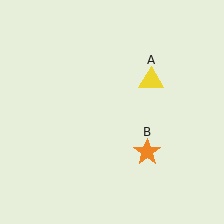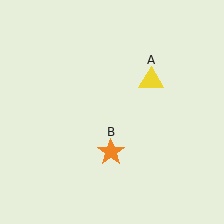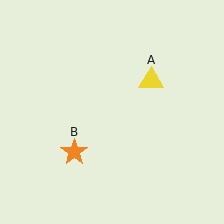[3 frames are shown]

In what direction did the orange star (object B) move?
The orange star (object B) moved left.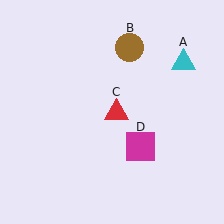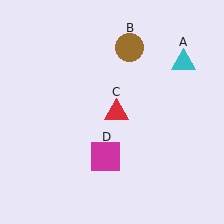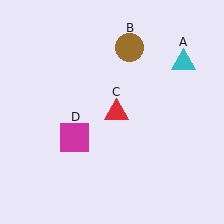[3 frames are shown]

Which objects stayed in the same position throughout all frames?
Cyan triangle (object A) and brown circle (object B) and red triangle (object C) remained stationary.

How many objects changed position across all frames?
1 object changed position: magenta square (object D).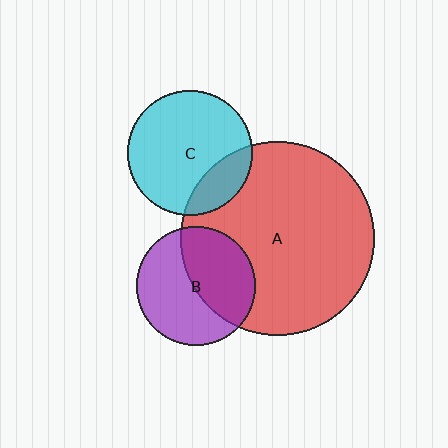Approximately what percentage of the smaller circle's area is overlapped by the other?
Approximately 20%.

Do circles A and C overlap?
Yes.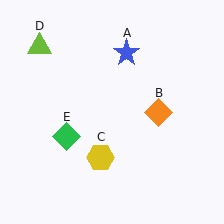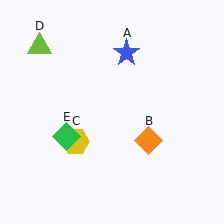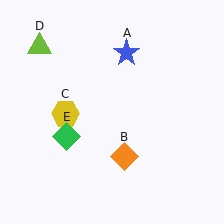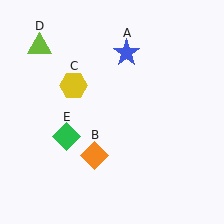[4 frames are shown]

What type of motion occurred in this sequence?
The orange diamond (object B), yellow hexagon (object C) rotated clockwise around the center of the scene.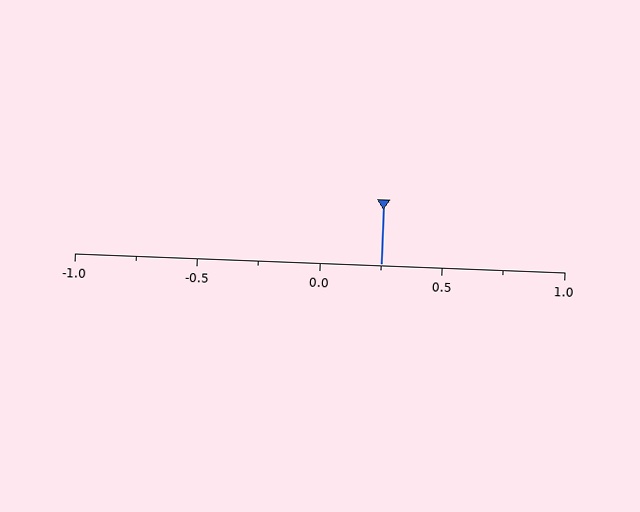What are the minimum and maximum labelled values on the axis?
The axis runs from -1.0 to 1.0.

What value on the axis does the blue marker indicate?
The marker indicates approximately 0.25.